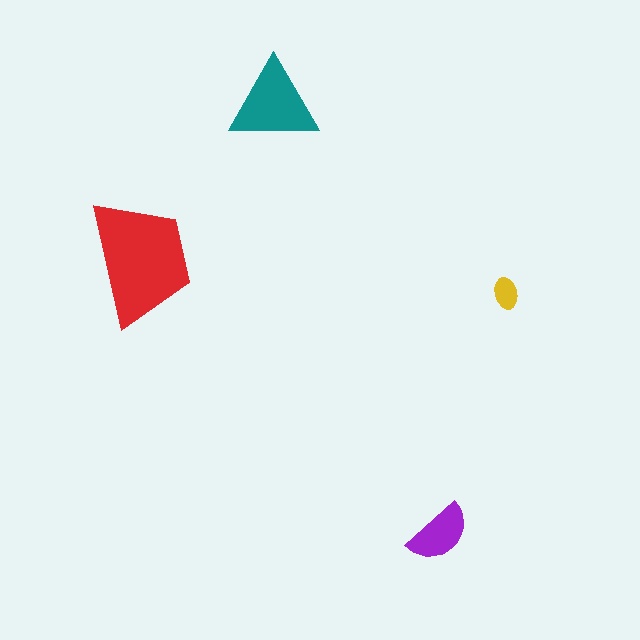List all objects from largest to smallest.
The red trapezoid, the teal triangle, the purple semicircle, the yellow ellipse.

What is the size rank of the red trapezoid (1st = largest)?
1st.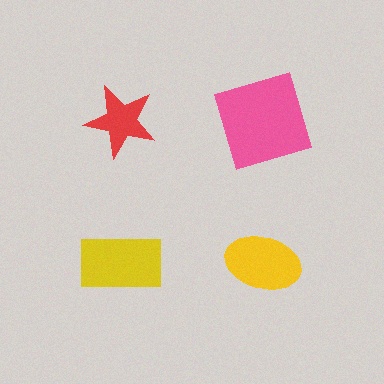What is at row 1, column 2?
A pink square.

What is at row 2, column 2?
A yellow ellipse.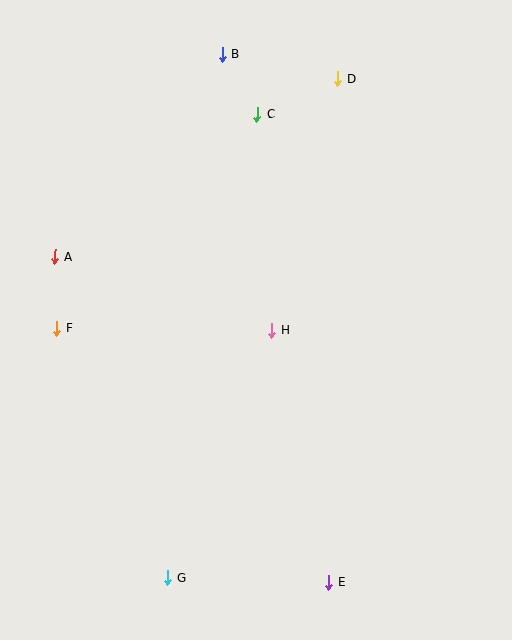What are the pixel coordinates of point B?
Point B is at (222, 54).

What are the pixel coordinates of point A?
Point A is at (55, 256).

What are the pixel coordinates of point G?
Point G is at (168, 578).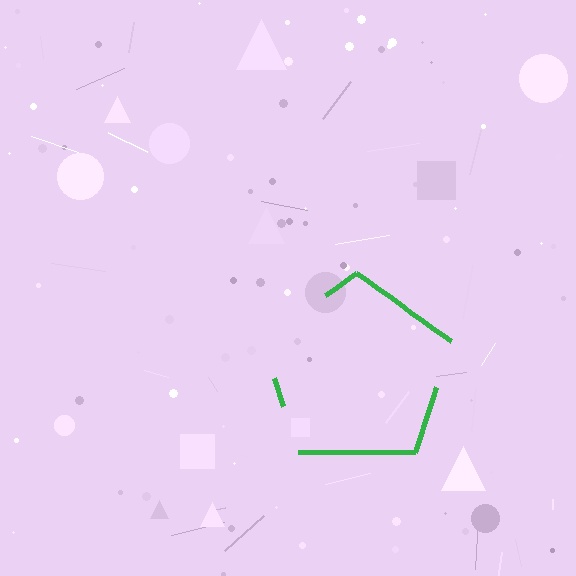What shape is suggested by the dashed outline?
The dashed outline suggests a pentagon.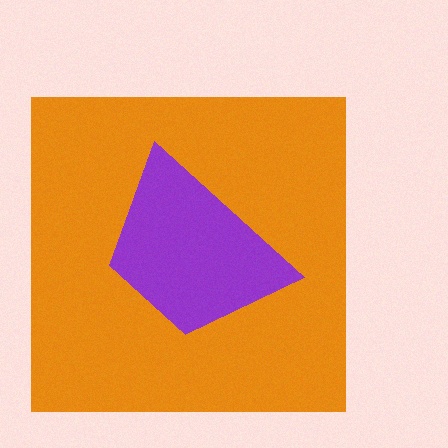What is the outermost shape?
The orange square.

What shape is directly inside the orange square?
The purple trapezoid.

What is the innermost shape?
The purple trapezoid.